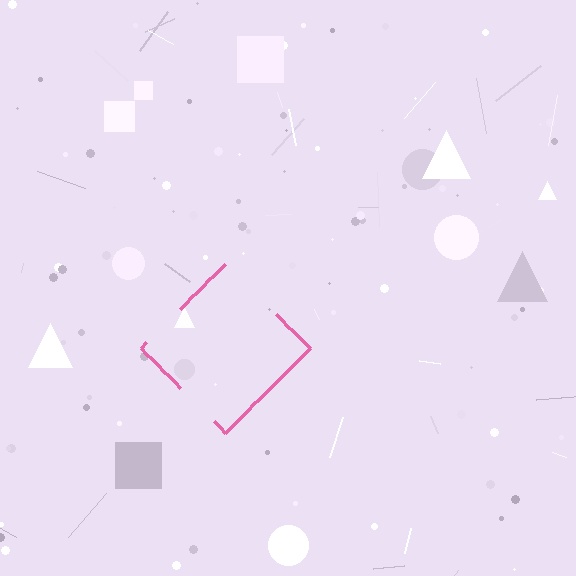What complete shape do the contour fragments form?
The contour fragments form a diamond.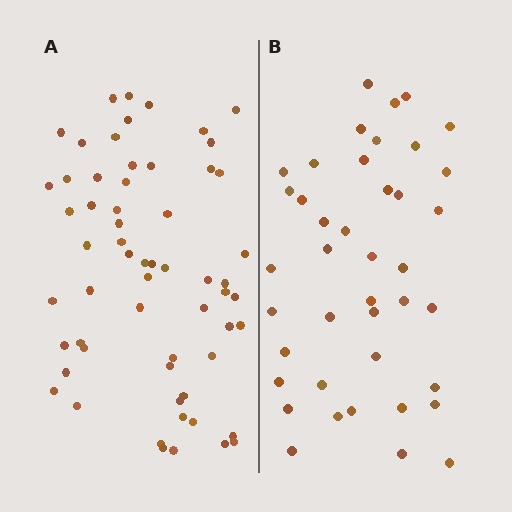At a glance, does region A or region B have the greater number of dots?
Region A (the left region) has more dots.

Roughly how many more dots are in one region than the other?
Region A has approximately 20 more dots than region B.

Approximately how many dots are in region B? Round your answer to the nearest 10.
About 40 dots. (The exact count is 41, which rounds to 40.)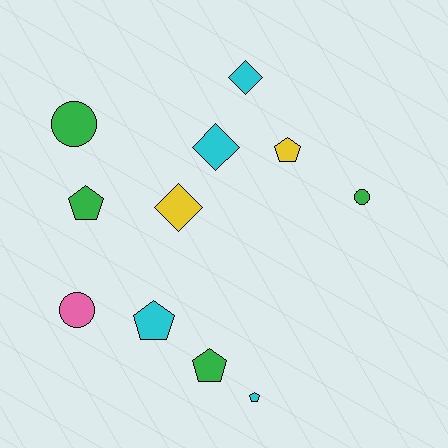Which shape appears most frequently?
Pentagon, with 5 objects.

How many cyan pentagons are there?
There are 2 cyan pentagons.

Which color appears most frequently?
Green, with 4 objects.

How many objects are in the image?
There are 11 objects.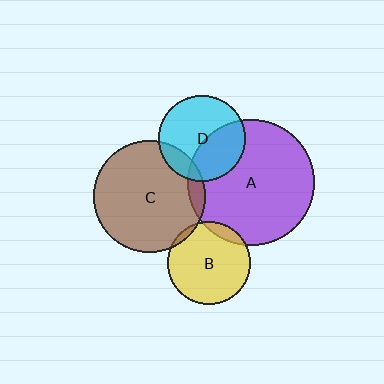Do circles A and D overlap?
Yes.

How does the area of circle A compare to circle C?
Approximately 1.3 times.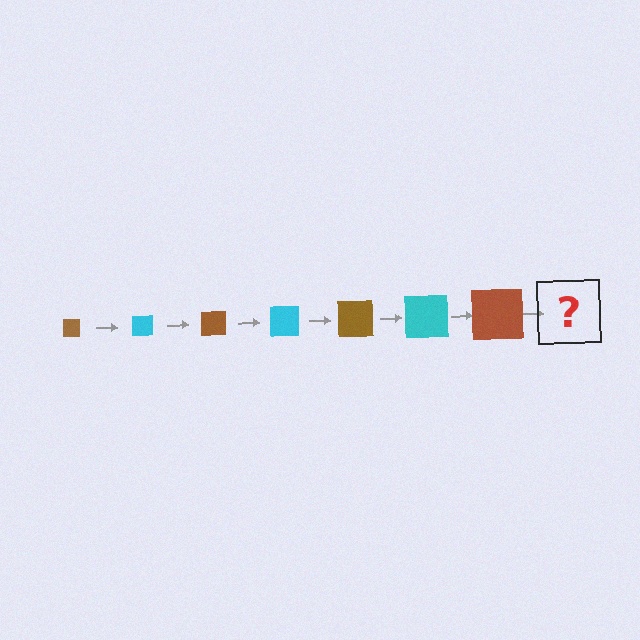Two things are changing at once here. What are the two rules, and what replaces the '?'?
The two rules are that the square grows larger each step and the color cycles through brown and cyan. The '?' should be a cyan square, larger than the previous one.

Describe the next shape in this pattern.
It should be a cyan square, larger than the previous one.